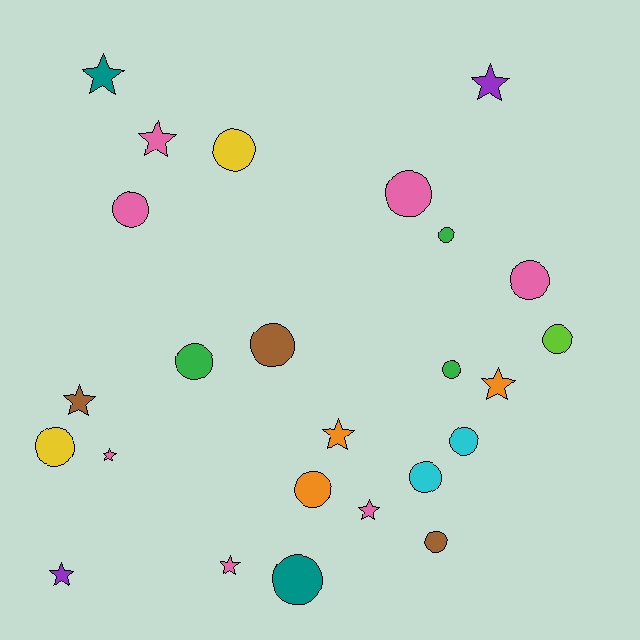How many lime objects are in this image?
There is 1 lime object.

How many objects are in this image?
There are 25 objects.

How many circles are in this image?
There are 15 circles.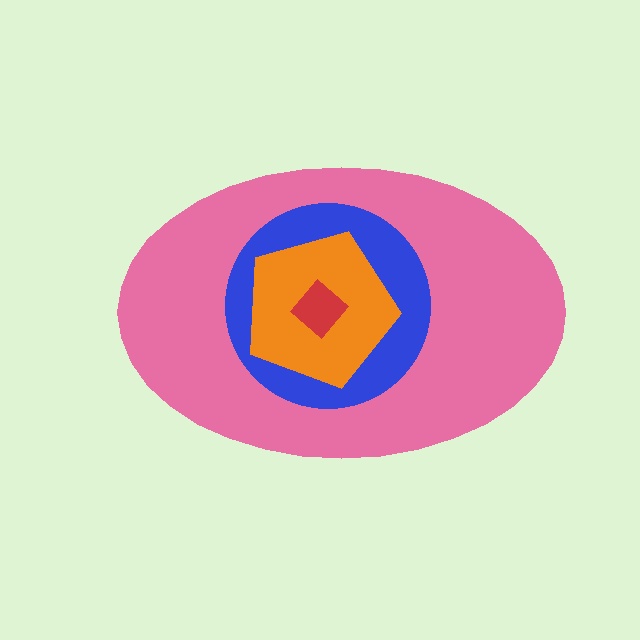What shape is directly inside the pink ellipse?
The blue circle.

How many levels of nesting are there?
4.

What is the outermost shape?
The pink ellipse.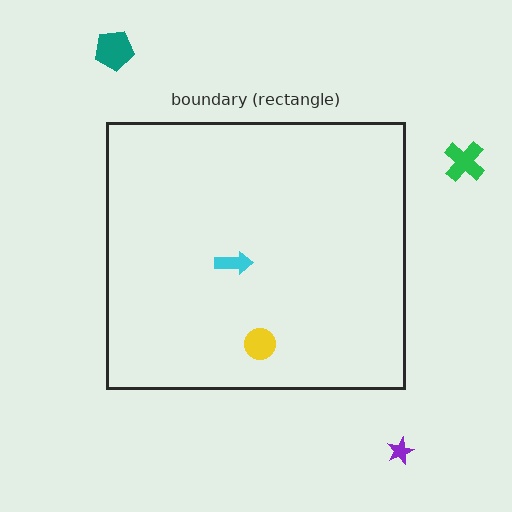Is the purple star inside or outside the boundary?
Outside.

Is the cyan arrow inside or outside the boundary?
Inside.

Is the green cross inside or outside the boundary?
Outside.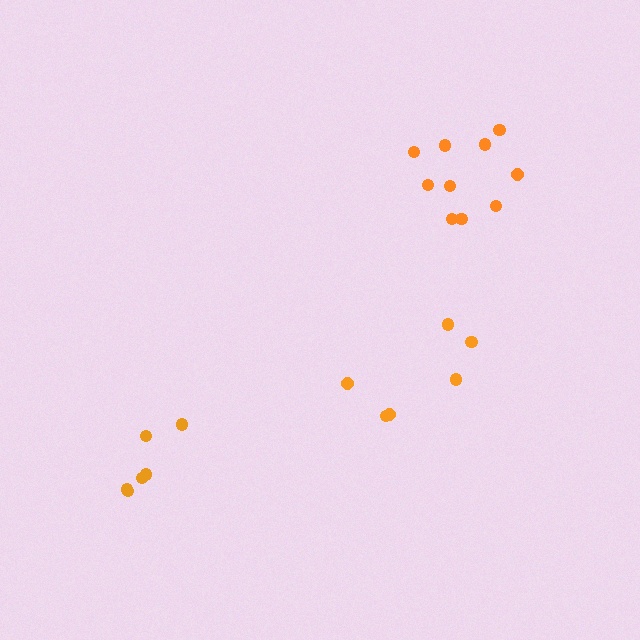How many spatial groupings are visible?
There are 3 spatial groupings.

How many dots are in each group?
Group 1: 6 dots, Group 2: 10 dots, Group 3: 6 dots (22 total).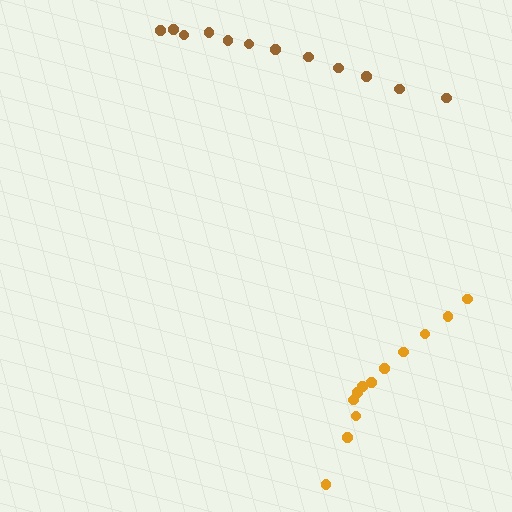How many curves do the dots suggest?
There are 2 distinct paths.